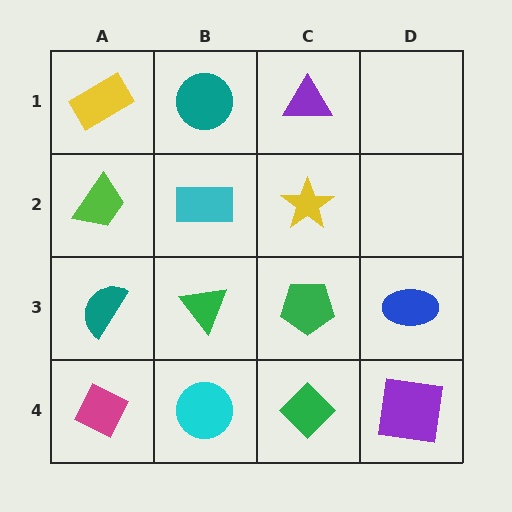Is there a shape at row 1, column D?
No, that cell is empty.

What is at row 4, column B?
A cyan circle.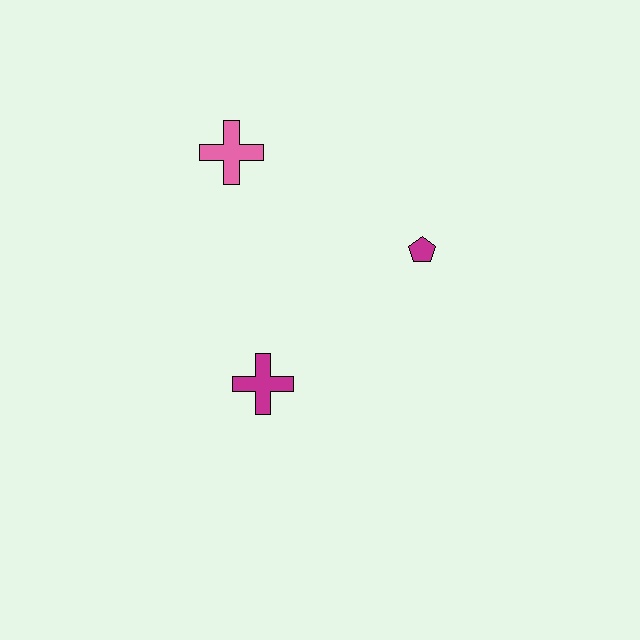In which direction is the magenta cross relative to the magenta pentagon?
The magenta cross is to the left of the magenta pentagon.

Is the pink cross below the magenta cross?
No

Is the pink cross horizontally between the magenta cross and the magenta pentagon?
No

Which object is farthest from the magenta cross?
The pink cross is farthest from the magenta cross.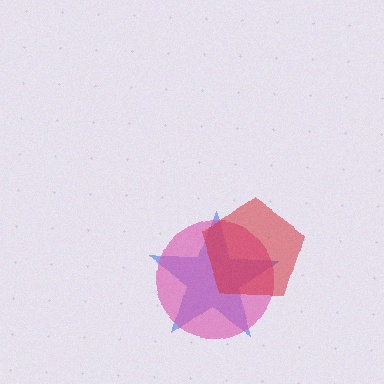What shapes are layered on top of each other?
The layered shapes are: a blue star, a pink circle, a red pentagon.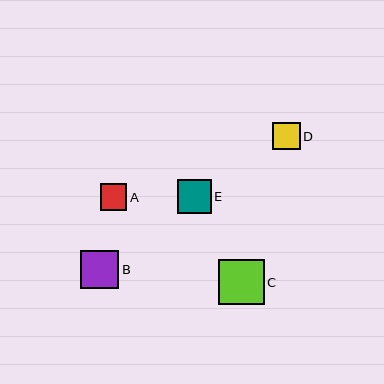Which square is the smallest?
Square A is the smallest with a size of approximately 26 pixels.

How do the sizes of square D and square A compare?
Square D and square A are approximately the same size.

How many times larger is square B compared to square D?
Square B is approximately 1.4 times the size of square D.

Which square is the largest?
Square C is the largest with a size of approximately 45 pixels.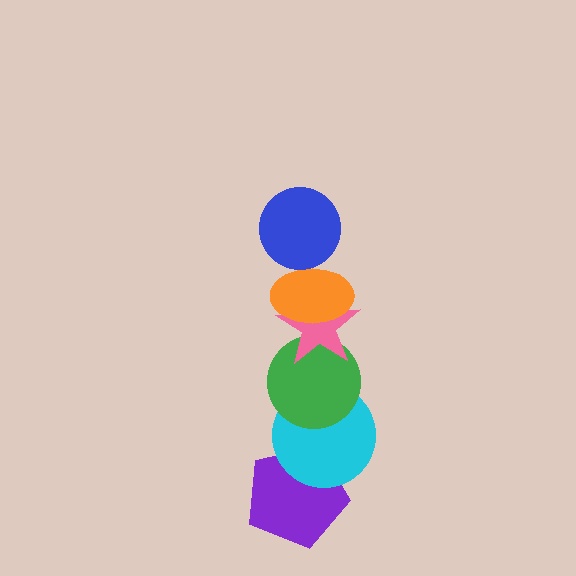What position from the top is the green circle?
The green circle is 4th from the top.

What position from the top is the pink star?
The pink star is 3rd from the top.